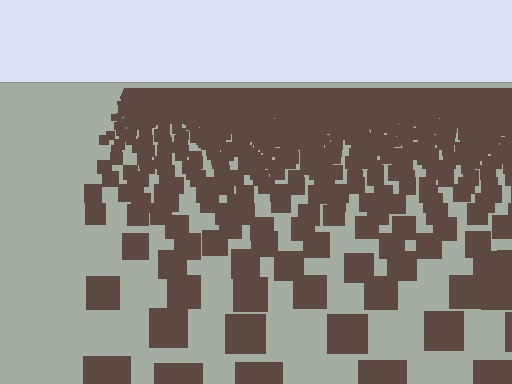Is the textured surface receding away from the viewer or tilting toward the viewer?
The surface is receding away from the viewer. Texture elements get smaller and denser toward the top.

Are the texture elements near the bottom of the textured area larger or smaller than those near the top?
Larger. Near the bottom, elements are closer to the viewer and appear at a bigger on-screen size.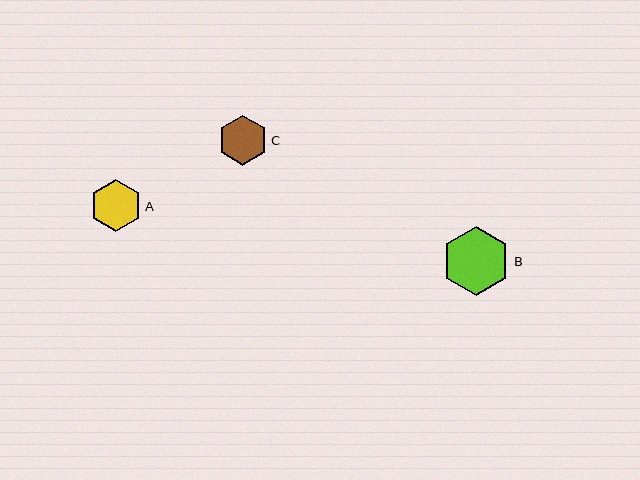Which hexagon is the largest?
Hexagon B is the largest with a size of approximately 69 pixels.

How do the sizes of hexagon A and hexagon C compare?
Hexagon A and hexagon C are approximately the same size.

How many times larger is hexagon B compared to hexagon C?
Hexagon B is approximately 1.4 times the size of hexagon C.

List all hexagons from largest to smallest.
From largest to smallest: B, A, C.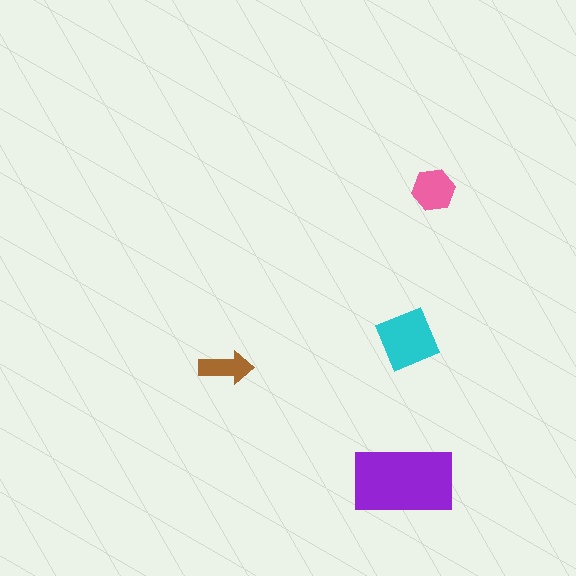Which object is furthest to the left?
The brown arrow is leftmost.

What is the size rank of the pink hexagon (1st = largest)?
3rd.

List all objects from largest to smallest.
The purple rectangle, the cyan square, the pink hexagon, the brown arrow.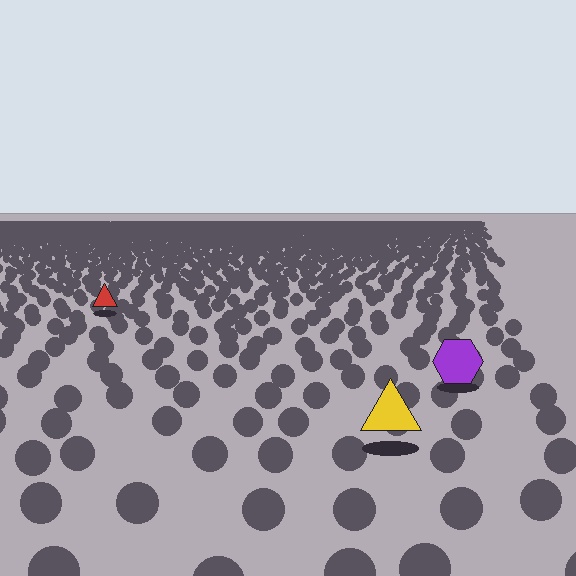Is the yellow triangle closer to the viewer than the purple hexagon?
Yes. The yellow triangle is closer — you can tell from the texture gradient: the ground texture is coarser near it.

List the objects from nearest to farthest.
From nearest to farthest: the yellow triangle, the purple hexagon, the red triangle.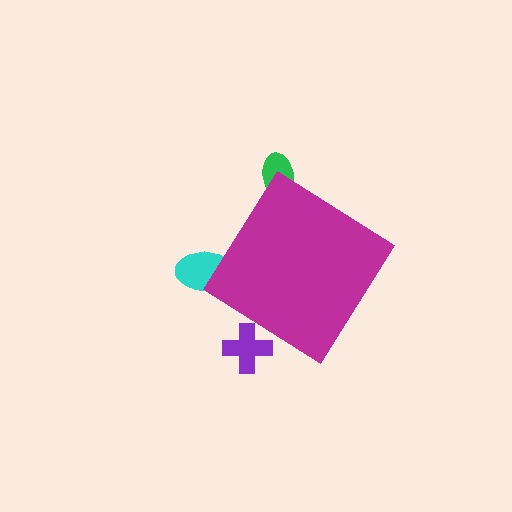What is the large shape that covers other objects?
A magenta diamond.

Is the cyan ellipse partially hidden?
Yes, the cyan ellipse is partially hidden behind the magenta diamond.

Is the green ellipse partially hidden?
Yes, the green ellipse is partially hidden behind the magenta diamond.